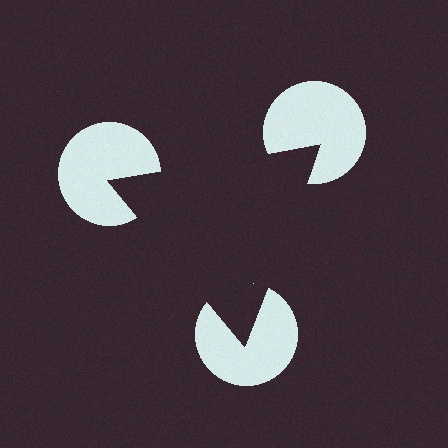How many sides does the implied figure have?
3 sides.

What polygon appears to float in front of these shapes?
An illusory triangle — its edges are inferred from the aligned wedge cuts in the pac-man discs, not physically drawn.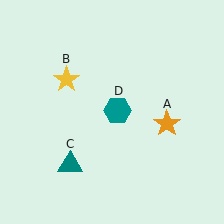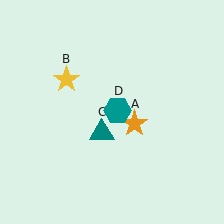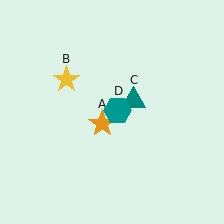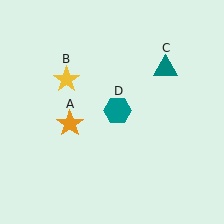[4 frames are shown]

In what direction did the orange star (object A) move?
The orange star (object A) moved left.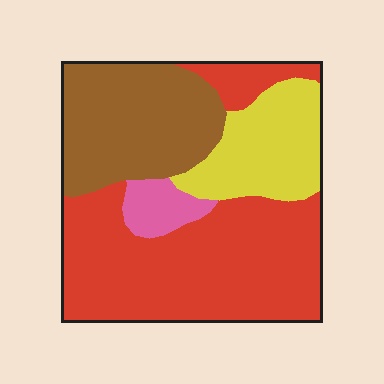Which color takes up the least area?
Pink, at roughly 5%.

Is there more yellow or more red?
Red.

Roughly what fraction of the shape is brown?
Brown covers roughly 25% of the shape.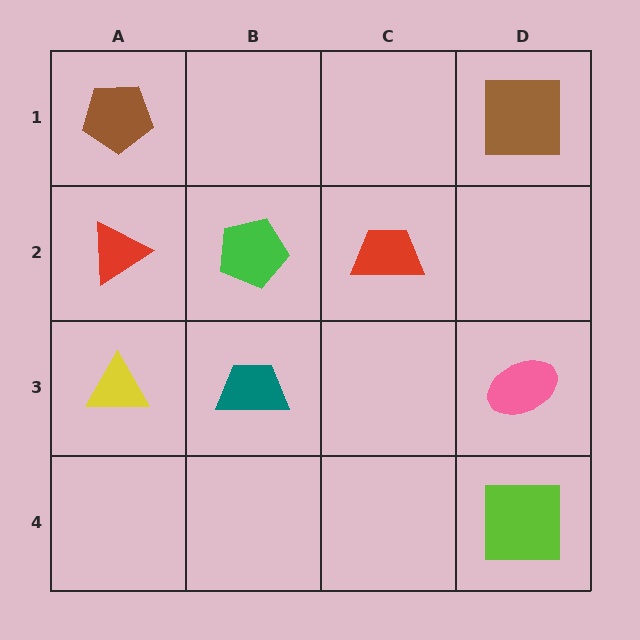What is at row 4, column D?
A lime square.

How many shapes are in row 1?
2 shapes.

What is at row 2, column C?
A red trapezoid.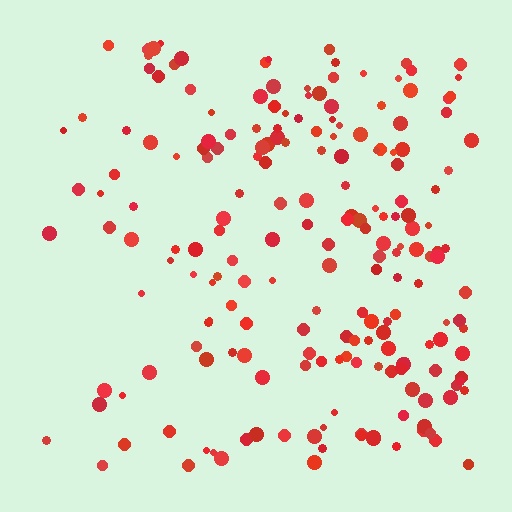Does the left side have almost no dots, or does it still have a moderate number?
Still a moderate number, just noticeably fewer than the right.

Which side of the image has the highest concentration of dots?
The right.